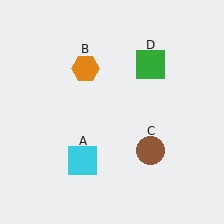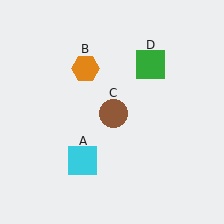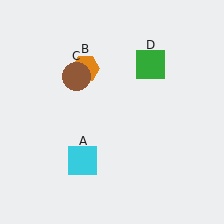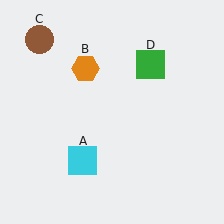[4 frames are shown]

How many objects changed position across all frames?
1 object changed position: brown circle (object C).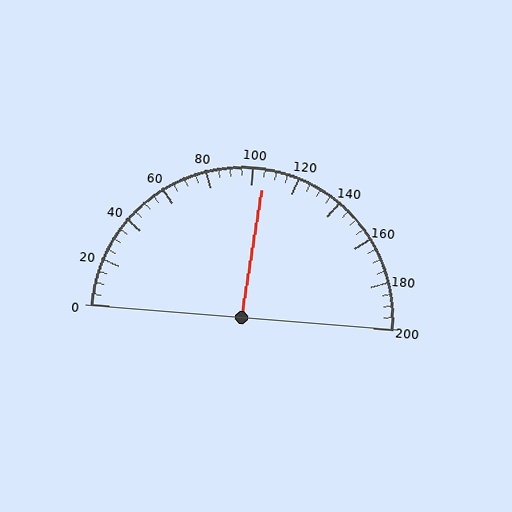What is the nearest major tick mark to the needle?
The nearest major tick mark is 100.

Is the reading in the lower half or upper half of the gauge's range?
The reading is in the upper half of the range (0 to 200).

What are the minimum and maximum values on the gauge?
The gauge ranges from 0 to 200.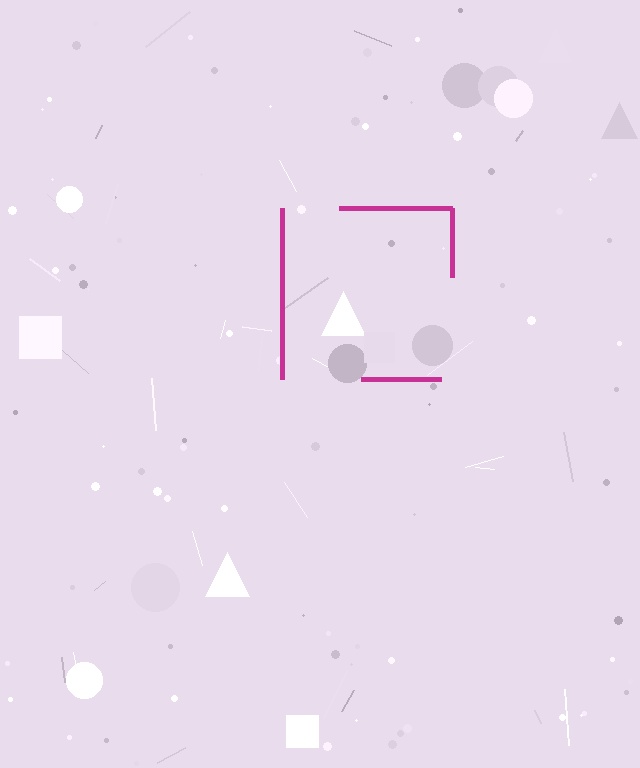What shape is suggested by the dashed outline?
The dashed outline suggests a square.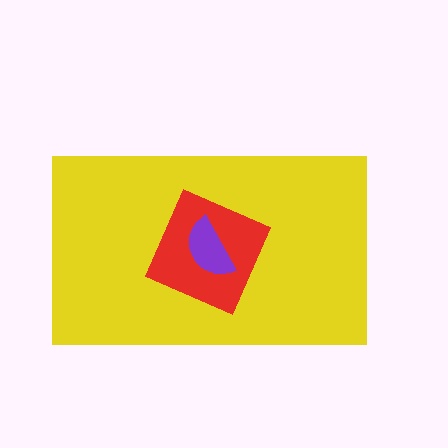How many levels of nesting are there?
3.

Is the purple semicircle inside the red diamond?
Yes.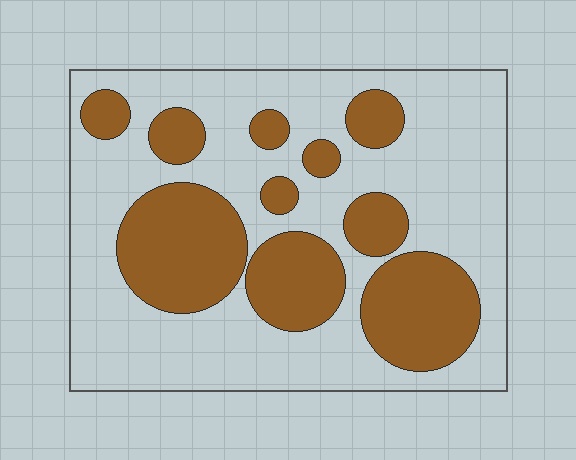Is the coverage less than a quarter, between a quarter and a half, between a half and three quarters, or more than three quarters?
Between a quarter and a half.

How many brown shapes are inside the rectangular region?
10.